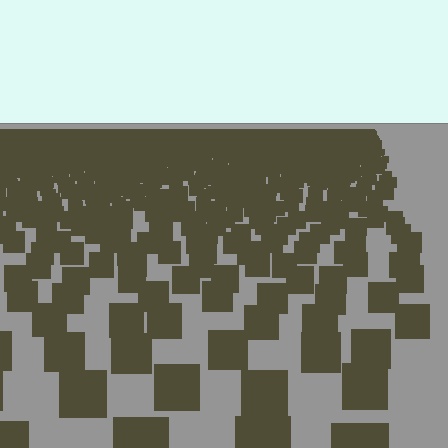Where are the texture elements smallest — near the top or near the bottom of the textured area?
Near the top.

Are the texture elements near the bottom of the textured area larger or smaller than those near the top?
Larger. Near the bottom, elements are closer to the viewer and appear at a bigger on-screen size.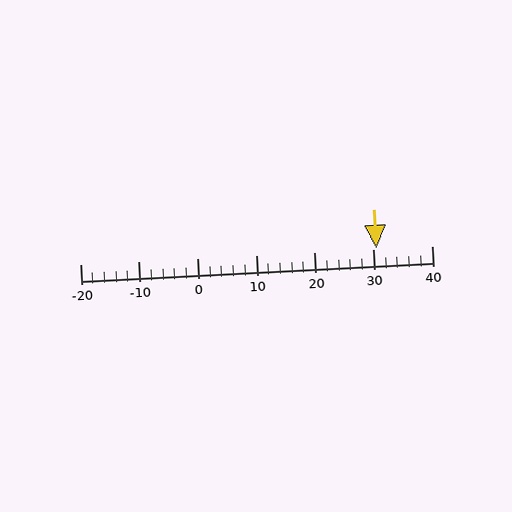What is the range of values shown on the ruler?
The ruler shows values from -20 to 40.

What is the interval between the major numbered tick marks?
The major tick marks are spaced 10 units apart.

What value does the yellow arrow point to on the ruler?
The yellow arrow points to approximately 30.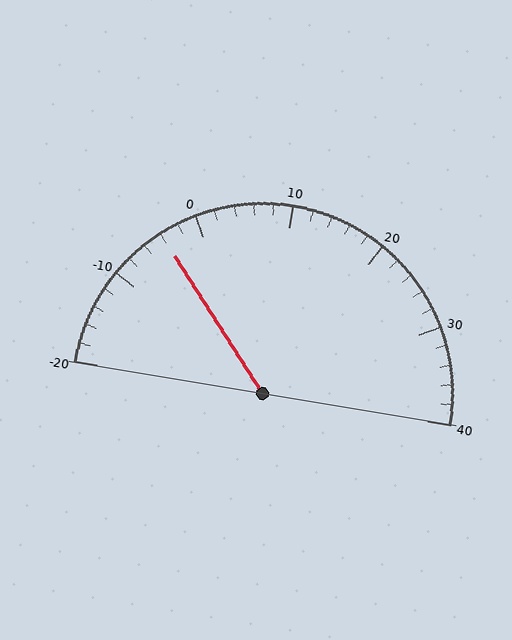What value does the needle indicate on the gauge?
The needle indicates approximately -4.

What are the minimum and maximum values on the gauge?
The gauge ranges from -20 to 40.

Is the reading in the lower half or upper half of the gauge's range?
The reading is in the lower half of the range (-20 to 40).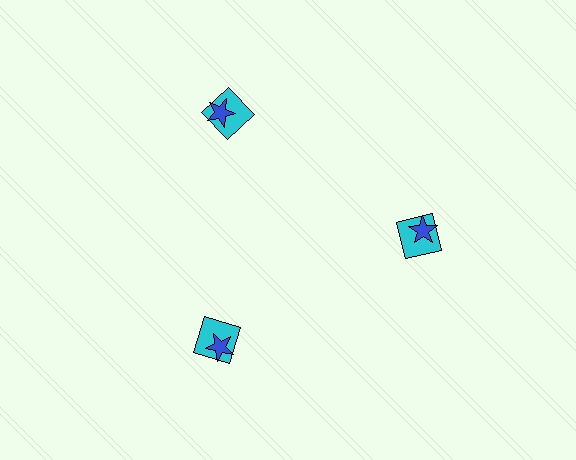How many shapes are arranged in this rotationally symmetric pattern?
There are 6 shapes, arranged in 3 groups of 2.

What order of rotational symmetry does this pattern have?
This pattern has 3-fold rotational symmetry.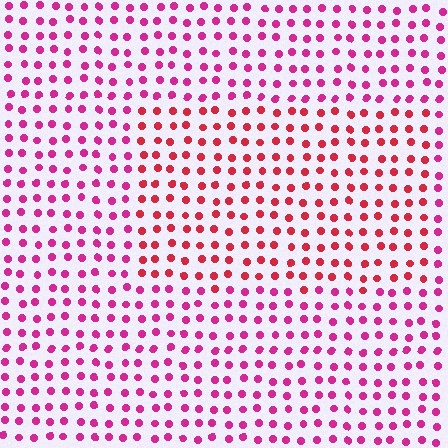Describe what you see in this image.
The image is filled with small magenta elements in a uniform arrangement. A rectangle-shaped region is visible where the elements are tinted to a slightly different hue, forming a subtle color boundary.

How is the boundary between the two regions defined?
The boundary is defined purely by a slight shift in hue (about 29 degrees). Spacing, size, and orientation are identical on both sides.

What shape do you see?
I see a rectangle.